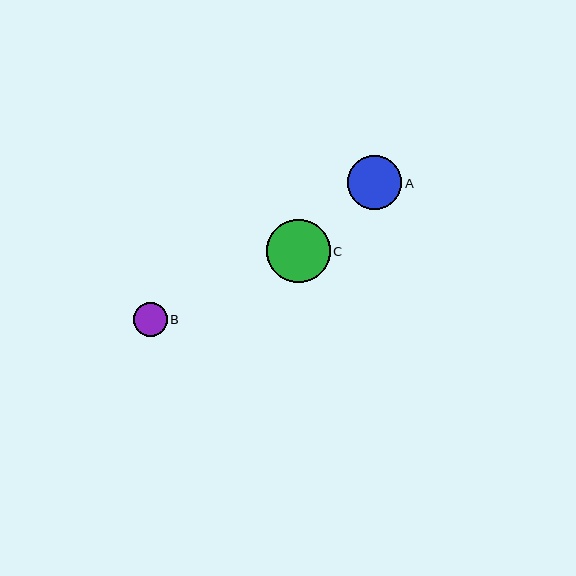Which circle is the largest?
Circle C is the largest with a size of approximately 63 pixels.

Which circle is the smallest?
Circle B is the smallest with a size of approximately 34 pixels.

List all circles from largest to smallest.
From largest to smallest: C, A, B.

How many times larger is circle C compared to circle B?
Circle C is approximately 1.9 times the size of circle B.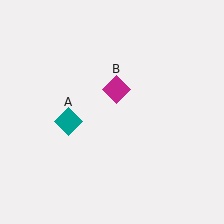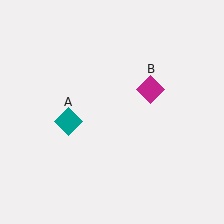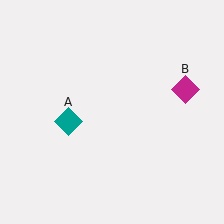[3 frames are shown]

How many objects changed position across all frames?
1 object changed position: magenta diamond (object B).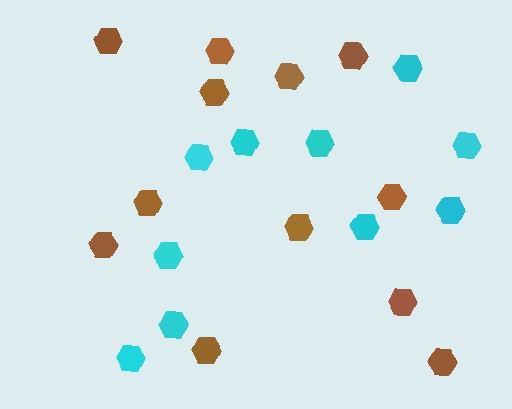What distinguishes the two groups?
There are 2 groups: one group of brown hexagons (12) and one group of cyan hexagons (10).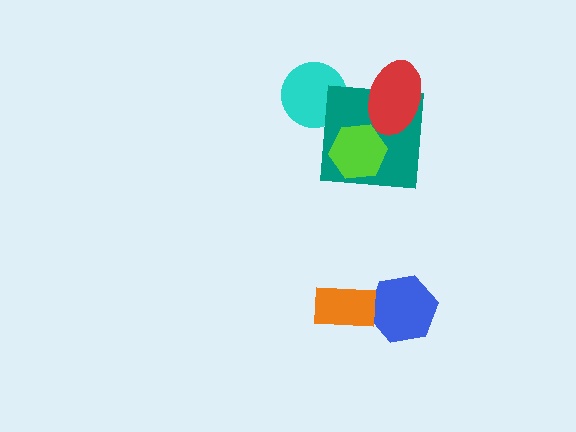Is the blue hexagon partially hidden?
Yes, it is partially covered by another shape.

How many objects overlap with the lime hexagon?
1 object overlaps with the lime hexagon.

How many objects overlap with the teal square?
3 objects overlap with the teal square.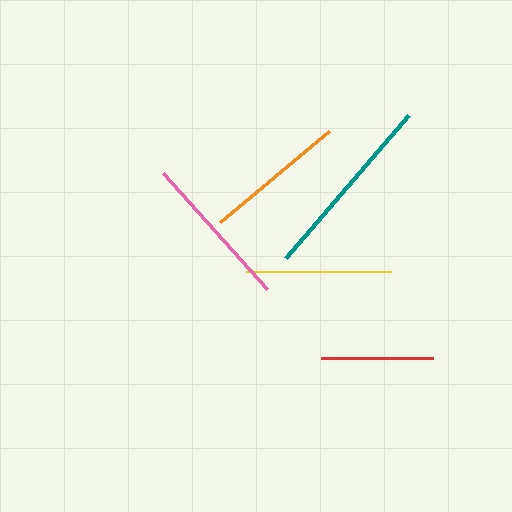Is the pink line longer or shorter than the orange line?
The pink line is longer than the orange line.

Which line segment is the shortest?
The red line is the shortest at approximately 112 pixels.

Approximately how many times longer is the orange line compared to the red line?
The orange line is approximately 1.3 times the length of the red line.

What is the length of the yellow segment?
The yellow segment is approximately 145 pixels long.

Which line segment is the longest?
The teal line is the longest at approximately 189 pixels.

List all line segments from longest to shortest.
From longest to shortest: teal, pink, yellow, orange, red.